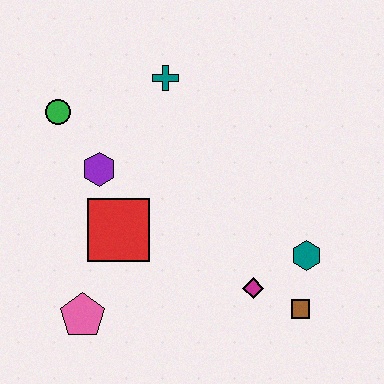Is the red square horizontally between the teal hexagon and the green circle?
Yes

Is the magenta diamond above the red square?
No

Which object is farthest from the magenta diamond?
The green circle is farthest from the magenta diamond.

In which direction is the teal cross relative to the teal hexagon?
The teal cross is above the teal hexagon.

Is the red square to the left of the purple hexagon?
No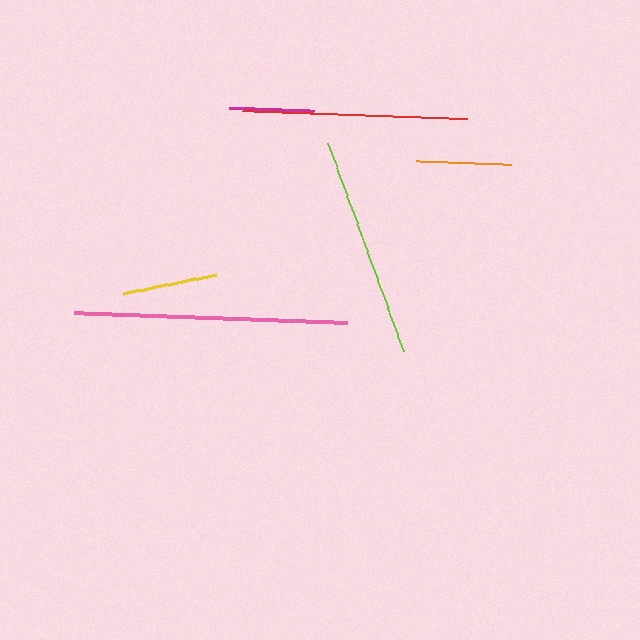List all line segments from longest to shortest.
From longest to shortest: pink, red, lime, orange, yellow, magenta.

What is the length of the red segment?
The red segment is approximately 225 pixels long.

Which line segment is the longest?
The pink line is the longest at approximately 273 pixels.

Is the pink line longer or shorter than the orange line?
The pink line is longer than the orange line.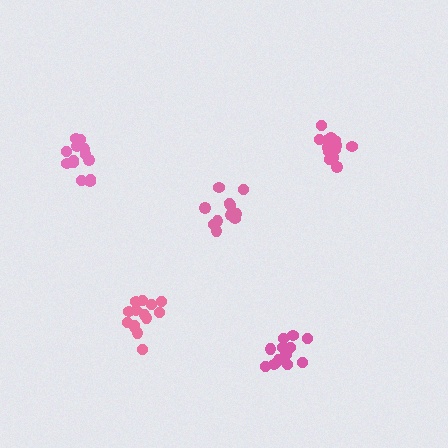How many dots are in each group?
Group 1: 13 dots, Group 2: 11 dots, Group 3: 14 dots, Group 4: 13 dots, Group 5: 14 dots (65 total).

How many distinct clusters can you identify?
There are 5 distinct clusters.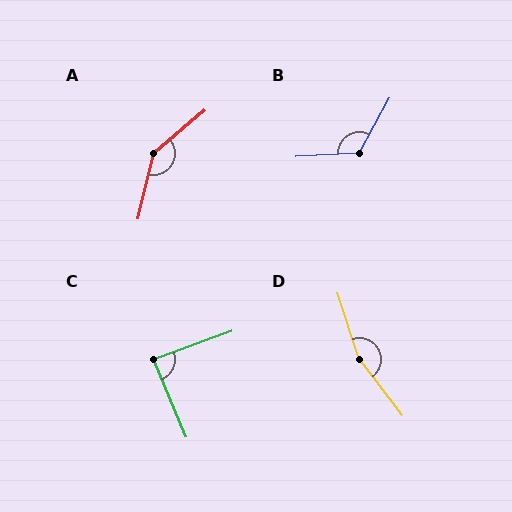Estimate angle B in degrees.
Approximately 122 degrees.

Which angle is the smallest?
C, at approximately 87 degrees.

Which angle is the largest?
D, at approximately 161 degrees.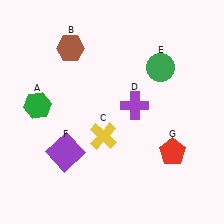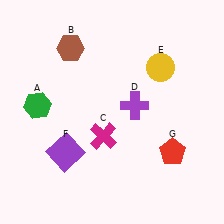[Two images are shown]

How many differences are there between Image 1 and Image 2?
There are 2 differences between the two images.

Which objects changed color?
C changed from yellow to magenta. E changed from green to yellow.